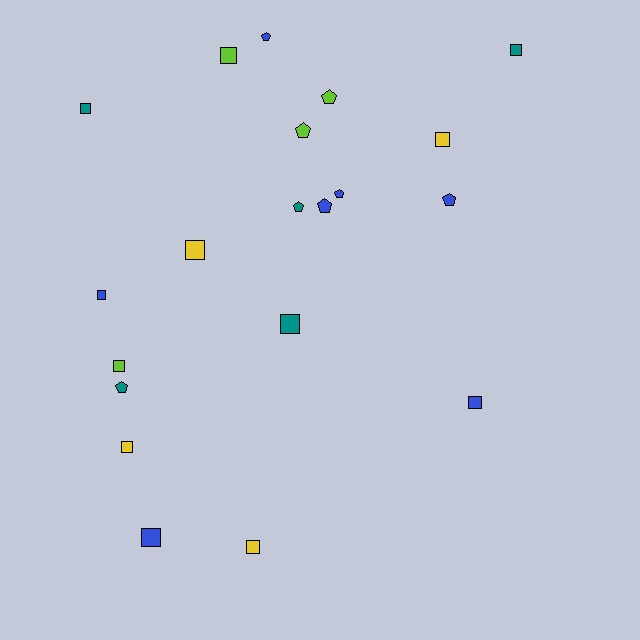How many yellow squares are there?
There are 4 yellow squares.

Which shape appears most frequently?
Square, with 12 objects.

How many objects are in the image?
There are 20 objects.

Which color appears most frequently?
Blue, with 7 objects.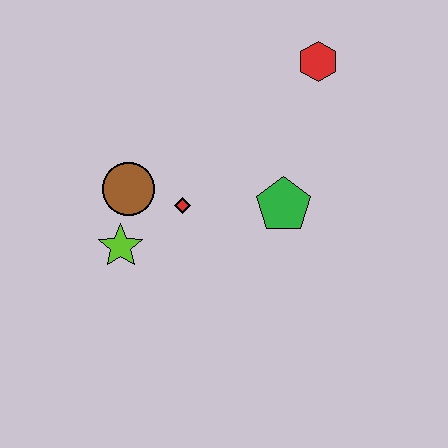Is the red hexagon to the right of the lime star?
Yes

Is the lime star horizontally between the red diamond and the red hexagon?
No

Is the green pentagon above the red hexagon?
No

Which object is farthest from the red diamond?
The red hexagon is farthest from the red diamond.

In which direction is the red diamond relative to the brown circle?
The red diamond is to the right of the brown circle.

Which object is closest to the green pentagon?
The red diamond is closest to the green pentagon.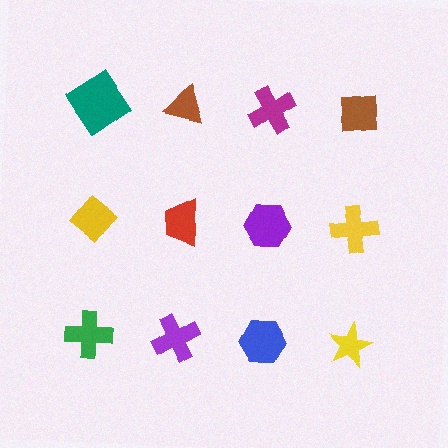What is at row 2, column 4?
A yellow cross.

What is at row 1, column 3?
A magenta cross.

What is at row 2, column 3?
A purple hexagon.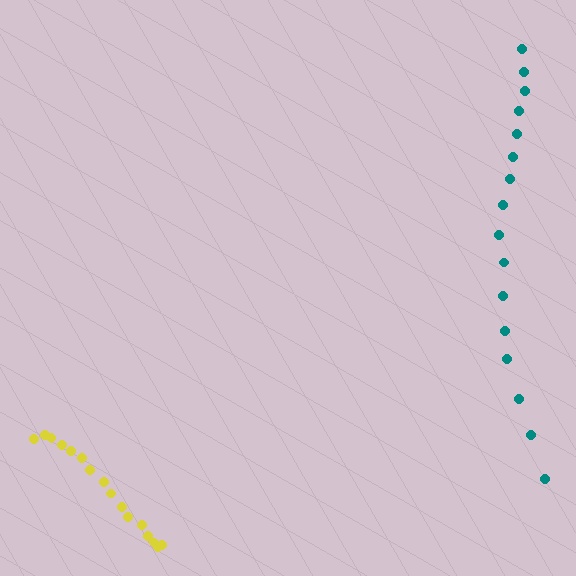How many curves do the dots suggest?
There are 2 distinct paths.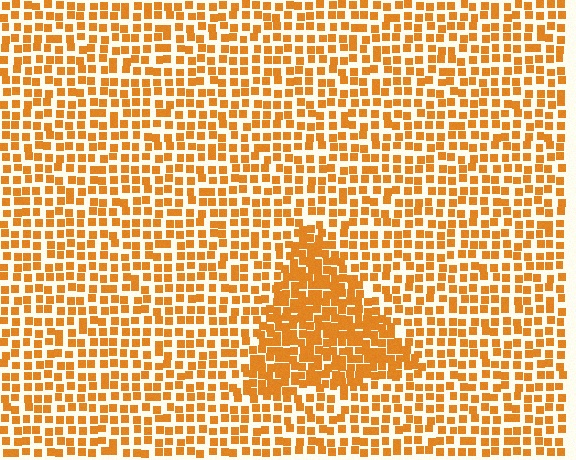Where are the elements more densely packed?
The elements are more densely packed inside the triangle boundary.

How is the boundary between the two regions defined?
The boundary is defined by a change in element density (approximately 1.8x ratio). All elements are the same color, size, and shape.